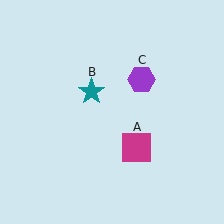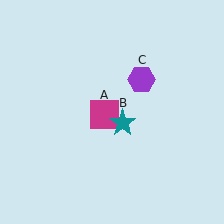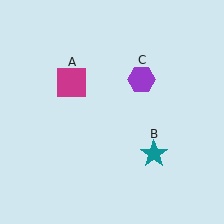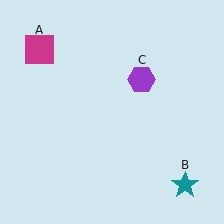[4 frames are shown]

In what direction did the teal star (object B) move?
The teal star (object B) moved down and to the right.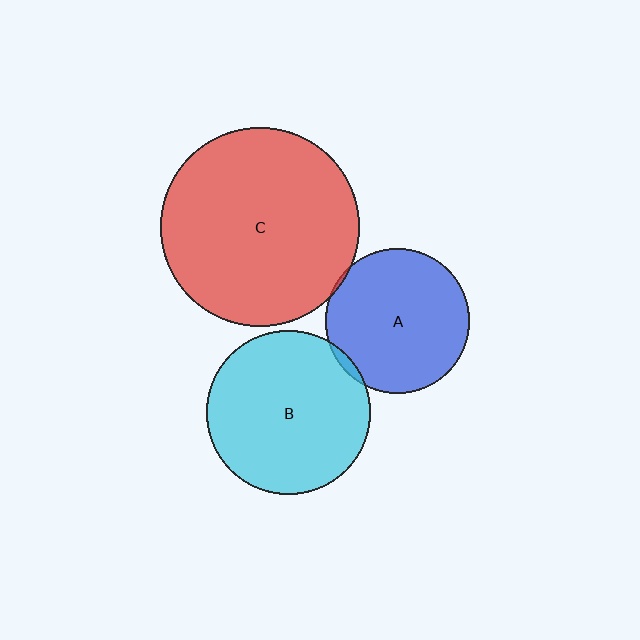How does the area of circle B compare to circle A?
Approximately 1.3 times.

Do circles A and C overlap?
Yes.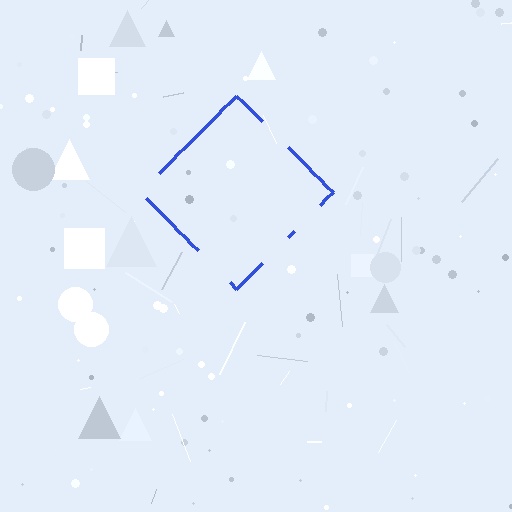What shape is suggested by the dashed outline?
The dashed outline suggests a diamond.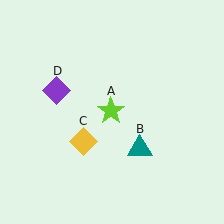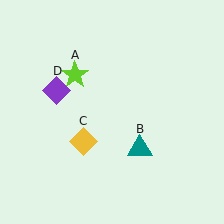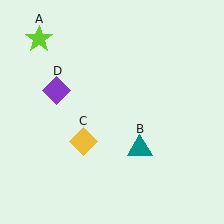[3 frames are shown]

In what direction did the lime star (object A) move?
The lime star (object A) moved up and to the left.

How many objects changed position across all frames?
1 object changed position: lime star (object A).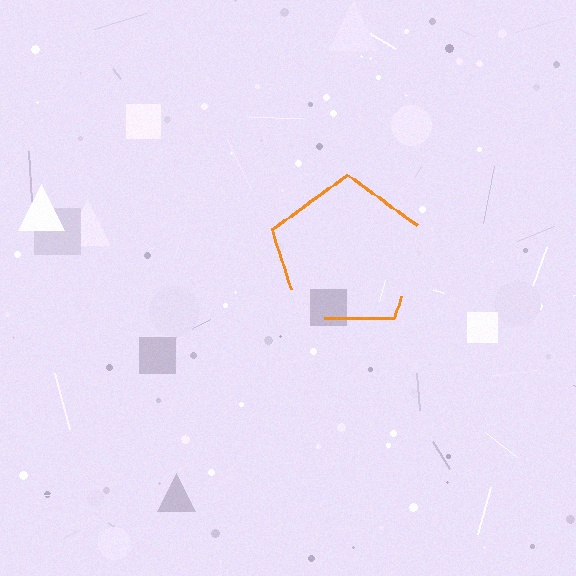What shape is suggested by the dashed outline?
The dashed outline suggests a pentagon.